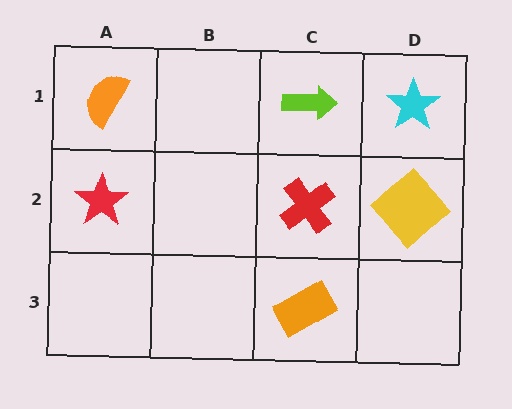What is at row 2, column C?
A red cross.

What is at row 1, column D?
A cyan star.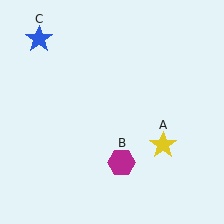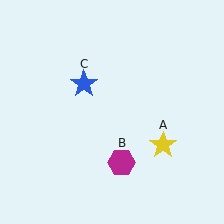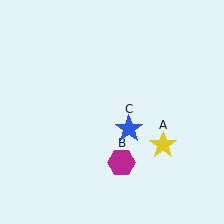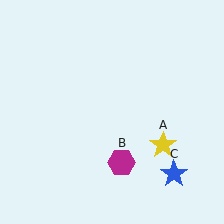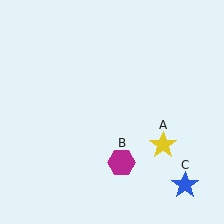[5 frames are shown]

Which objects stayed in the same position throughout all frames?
Yellow star (object A) and magenta hexagon (object B) remained stationary.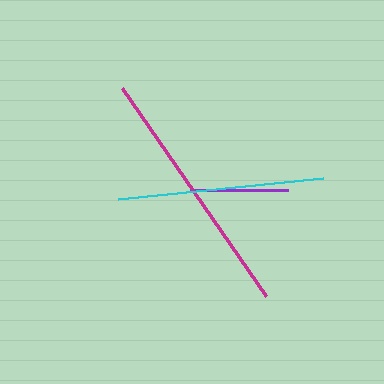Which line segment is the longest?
The magenta line is the longest at approximately 254 pixels.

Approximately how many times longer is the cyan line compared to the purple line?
The cyan line is approximately 2.1 times the length of the purple line.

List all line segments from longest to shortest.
From longest to shortest: magenta, cyan, purple.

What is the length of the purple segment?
The purple segment is approximately 98 pixels long.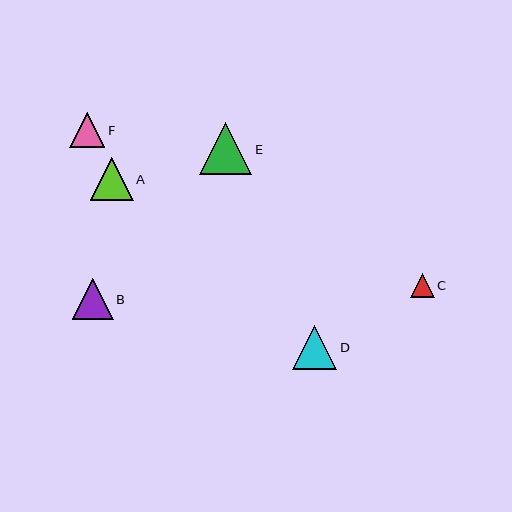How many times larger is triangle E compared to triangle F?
Triangle E is approximately 1.5 times the size of triangle F.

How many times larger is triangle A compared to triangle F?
Triangle A is approximately 1.2 times the size of triangle F.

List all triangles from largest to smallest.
From largest to smallest: E, D, A, B, F, C.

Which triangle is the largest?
Triangle E is the largest with a size of approximately 52 pixels.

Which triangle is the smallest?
Triangle C is the smallest with a size of approximately 24 pixels.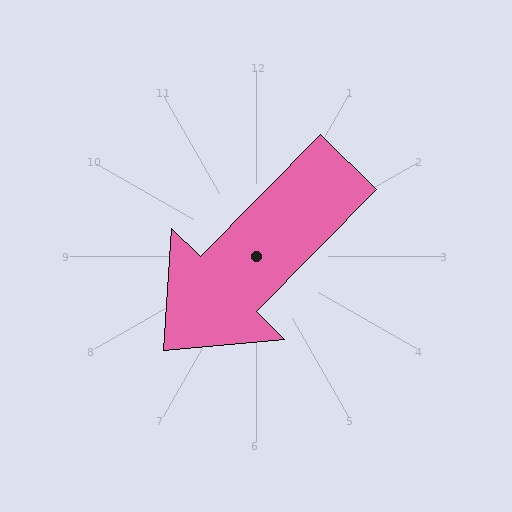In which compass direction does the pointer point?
Southwest.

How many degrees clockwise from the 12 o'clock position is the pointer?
Approximately 224 degrees.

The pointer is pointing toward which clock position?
Roughly 7 o'clock.